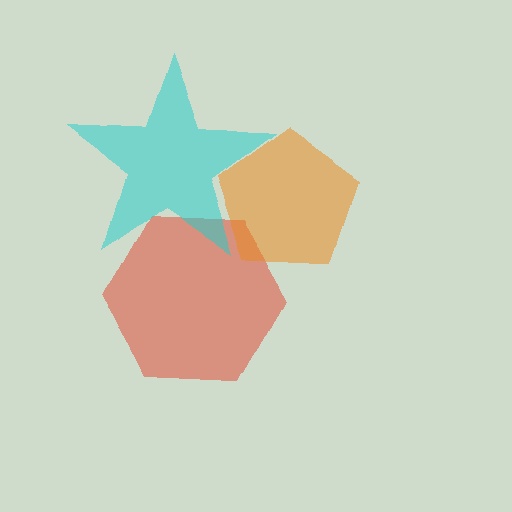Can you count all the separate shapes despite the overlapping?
Yes, there are 3 separate shapes.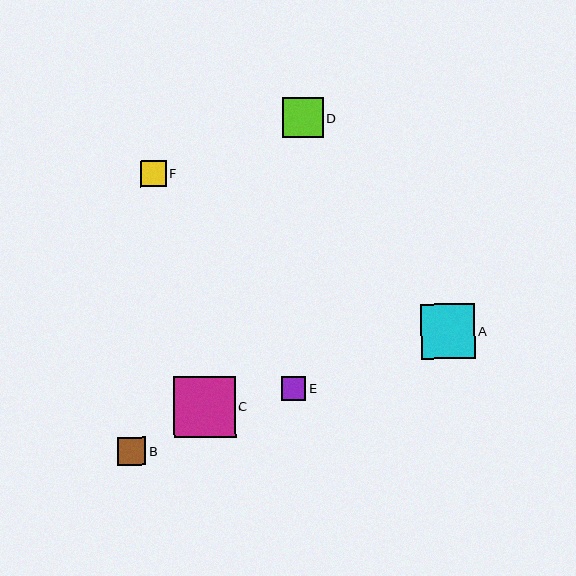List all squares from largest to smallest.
From largest to smallest: C, A, D, B, F, E.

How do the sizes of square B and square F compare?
Square B and square F are approximately the same size.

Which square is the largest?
Square C is the largest with a size of approximately 62 pixels.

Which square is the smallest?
Square E is the smallest with a size of approximately 24 pixels.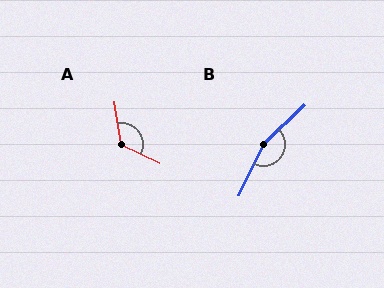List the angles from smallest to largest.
A (124°), B (159°).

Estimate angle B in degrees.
Approximately 159 degrees.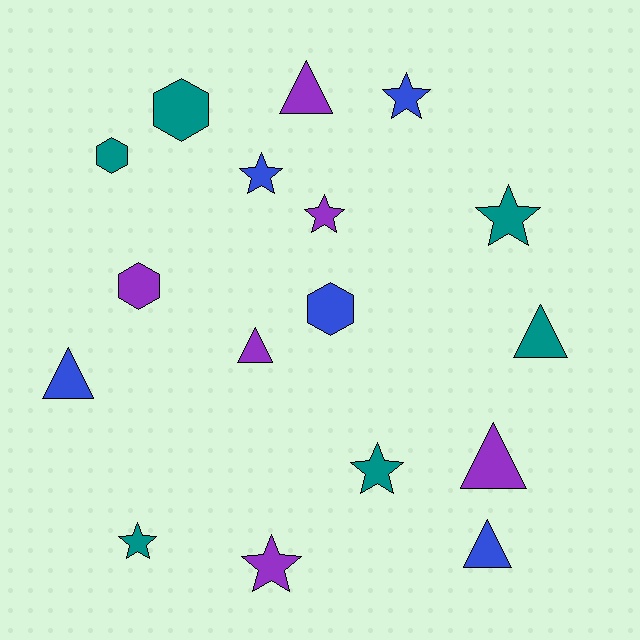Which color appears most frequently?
Purple, with 6 objects.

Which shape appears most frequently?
Star, with 7 objects.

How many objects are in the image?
There are 17 objects.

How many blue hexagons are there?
There is 1 blue hexagon.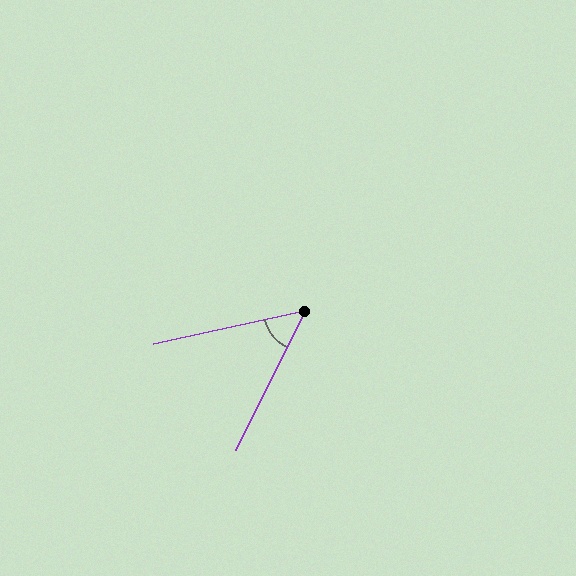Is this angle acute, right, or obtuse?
It is acute.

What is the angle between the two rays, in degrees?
Approximately 51 degrees.